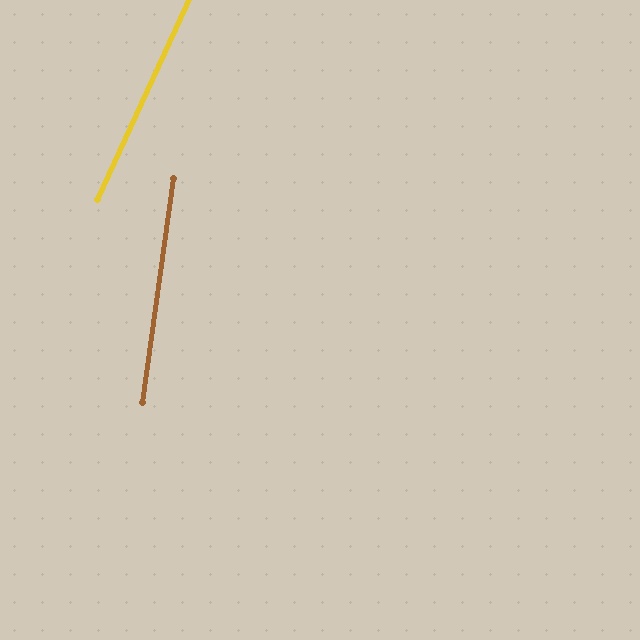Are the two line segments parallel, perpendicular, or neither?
Neither parallel nor perpendicular — they differ by about 16°.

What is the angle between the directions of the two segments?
Approximately 16 degrees.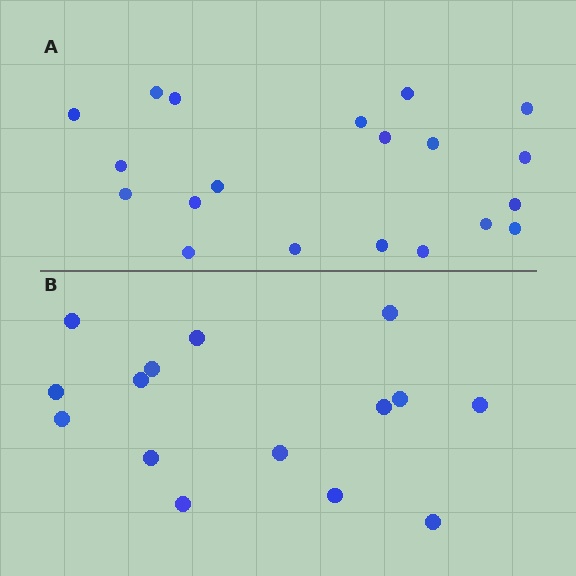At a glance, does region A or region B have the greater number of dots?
Region A (the top region) has more dots.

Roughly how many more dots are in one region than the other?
Region A has about 5 more dots than region B.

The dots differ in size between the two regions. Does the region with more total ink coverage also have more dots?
No. Region B has more total ink coverage because its dots are larger, but region A actually contains more individual dots. Total area can be misleading — the number of items is what matters here.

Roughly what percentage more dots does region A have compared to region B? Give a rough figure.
About 35% more.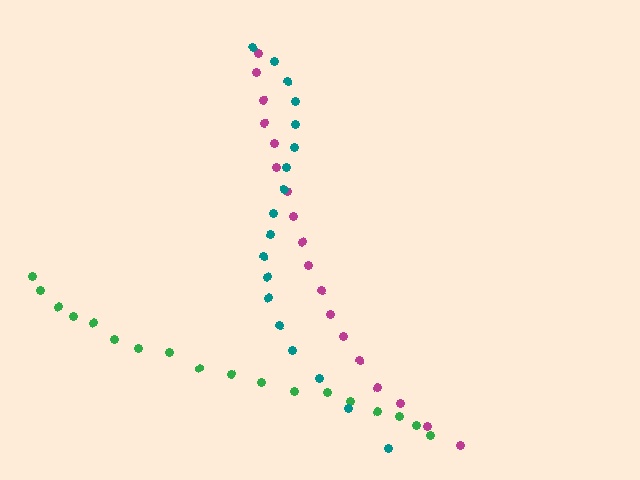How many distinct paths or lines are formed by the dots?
There are 3 distinct paths.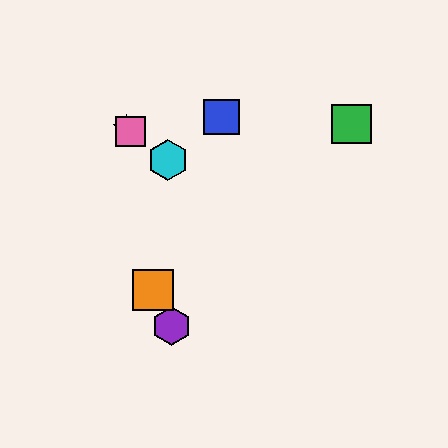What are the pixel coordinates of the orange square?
The orange square is at (153, 290).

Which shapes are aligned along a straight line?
The red hexagon, the yellow star, the cyan hexagon, the pink square are aligned along a straight line.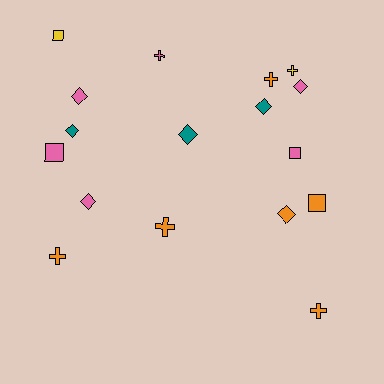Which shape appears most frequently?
Diamond, with 7 objects.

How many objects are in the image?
There are 17 objects.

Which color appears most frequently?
Orange, with 6 objects.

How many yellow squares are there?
There is 1 yellow square.